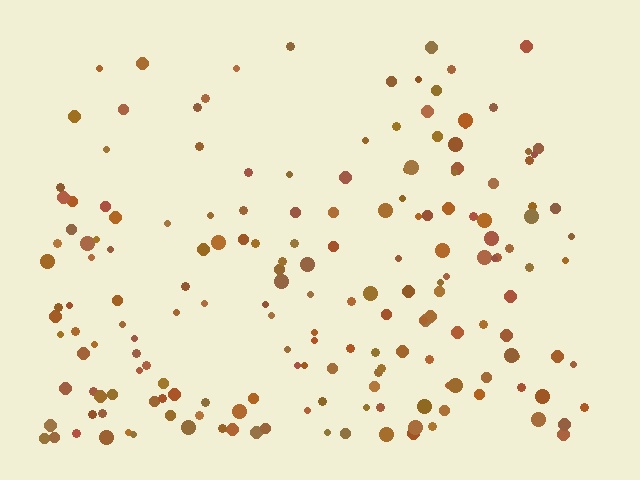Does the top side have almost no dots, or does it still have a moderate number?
Still a moderate number, just noticeably fewer than the bottom.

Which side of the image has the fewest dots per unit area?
The top.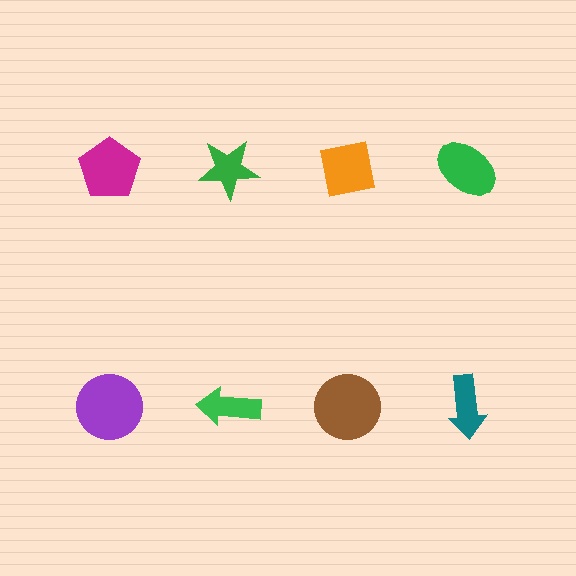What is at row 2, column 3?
A brown circle.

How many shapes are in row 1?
4 shapes.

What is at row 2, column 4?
A teal arrow.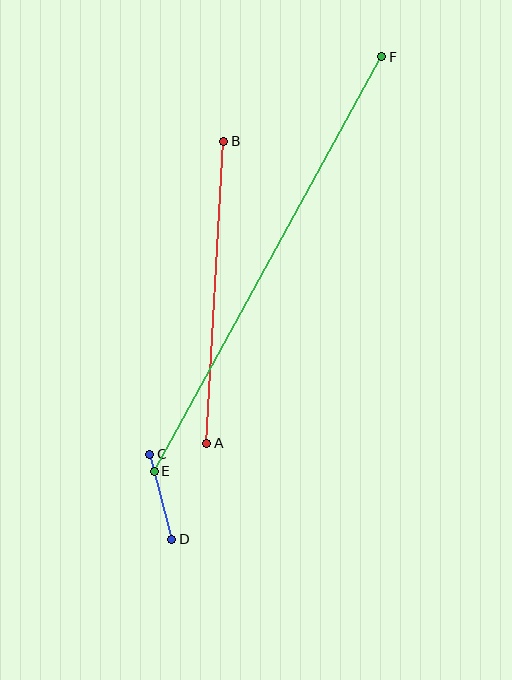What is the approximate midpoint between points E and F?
The midpoint is at approximately (268, 264) pixels.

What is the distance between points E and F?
The distance is approximately 473 pixels.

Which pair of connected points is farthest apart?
Points E and F are farthest apart.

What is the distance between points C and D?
The distance is approximately 88 pixels.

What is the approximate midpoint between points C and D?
The midpoint is at approximately (161, 497) pixels.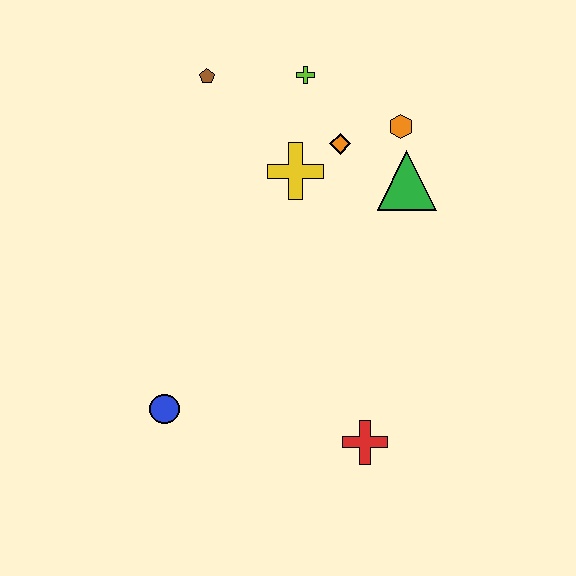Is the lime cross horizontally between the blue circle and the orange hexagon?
Yes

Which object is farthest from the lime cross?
The red cross is farthest from the lime cross.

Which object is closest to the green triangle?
The orange hexagon is closest to the green triangle.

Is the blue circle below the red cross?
No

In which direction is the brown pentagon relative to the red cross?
The brown pentagon is above the red cross.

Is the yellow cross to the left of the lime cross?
Yes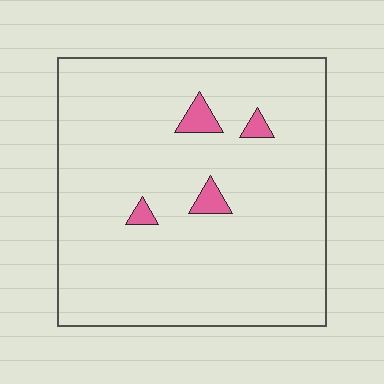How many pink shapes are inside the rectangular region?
4.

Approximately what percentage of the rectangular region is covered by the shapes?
Approximately 5%.